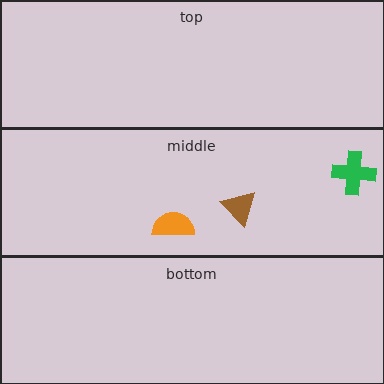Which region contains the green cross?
The middle region.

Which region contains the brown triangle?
The middle region.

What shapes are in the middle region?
The green cross, the orange semicircle, the brown triangle.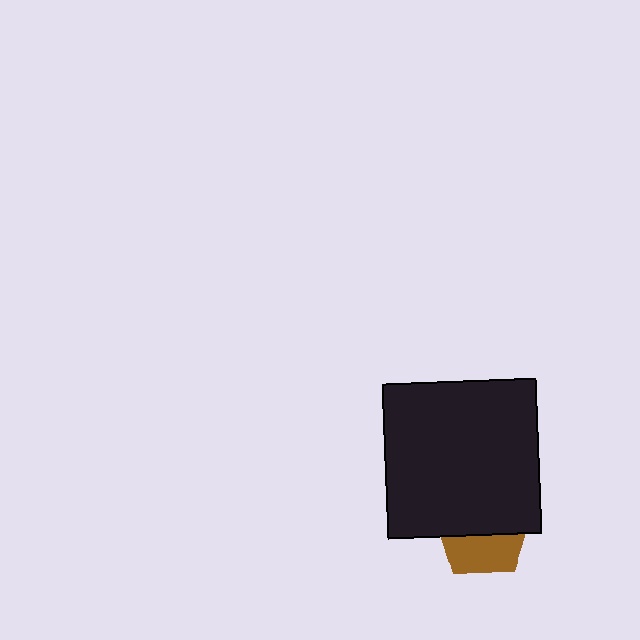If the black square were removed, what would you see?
You would see the complete brown pentagon.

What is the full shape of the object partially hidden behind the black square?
The partially hidden object is a brown pentagon.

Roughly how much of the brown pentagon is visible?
A small part of it is visible (roughly 43%).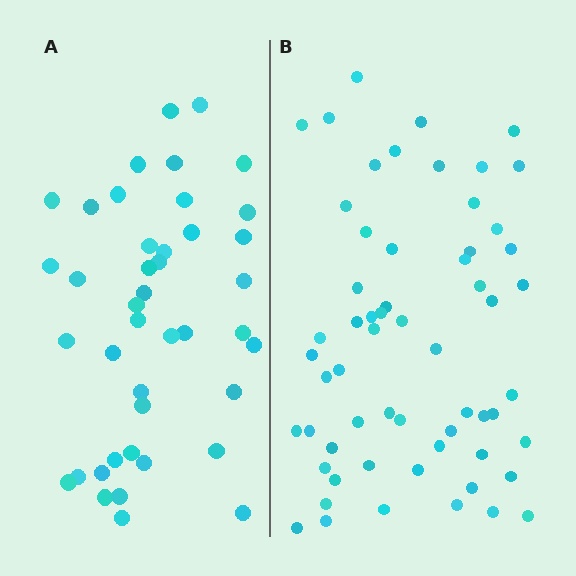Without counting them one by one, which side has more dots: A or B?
Region B (the right region) has more dots.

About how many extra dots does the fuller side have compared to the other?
Region B has approximately 20 more dots than region A.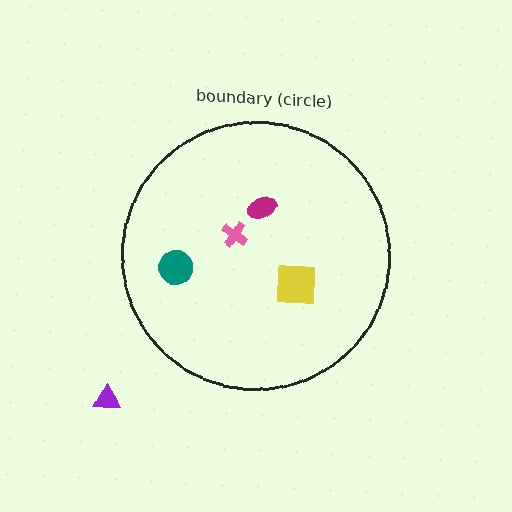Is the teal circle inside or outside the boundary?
Inside.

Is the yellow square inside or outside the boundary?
Inside.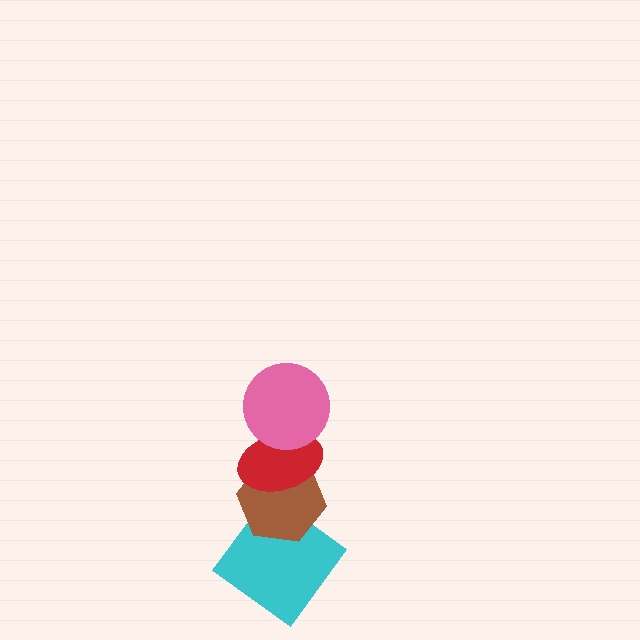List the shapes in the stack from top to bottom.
From top to bottom: the pink circle, the red ellipse, the brown hexagon, the cyan diamond.